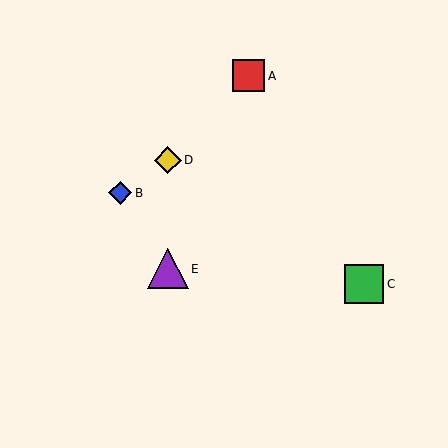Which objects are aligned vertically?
Objects D, E are aligned vertically.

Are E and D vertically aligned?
Yes, both are at x≈168.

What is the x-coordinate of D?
Object D is at x≈168.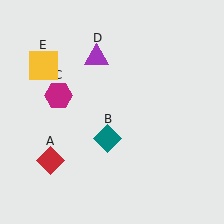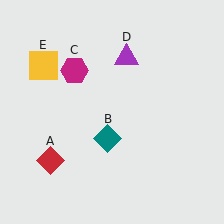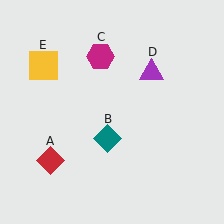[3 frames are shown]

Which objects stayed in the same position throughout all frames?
Red diamond (object A) and teal diamond (object B) and yellow square (object E) remained stationary.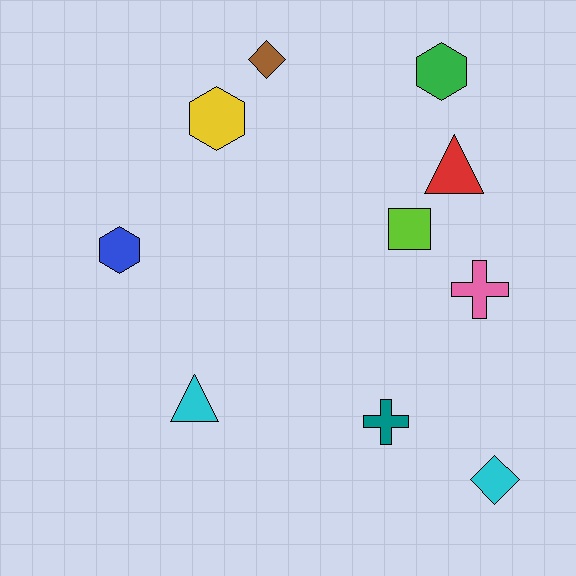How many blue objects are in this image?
There is 1 blue object.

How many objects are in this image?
There are 10 objects.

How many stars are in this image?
There are no stars.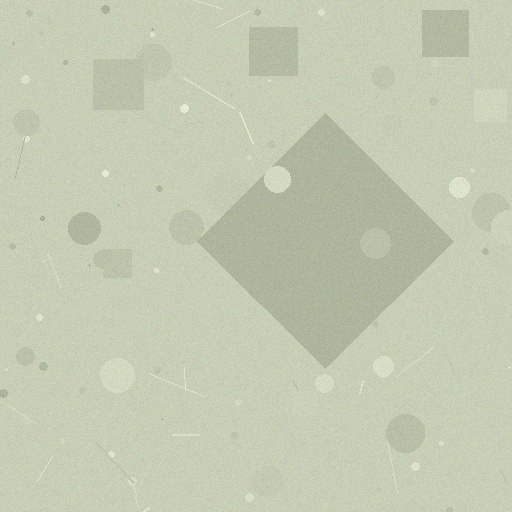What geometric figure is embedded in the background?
A diamond is embedded in the background.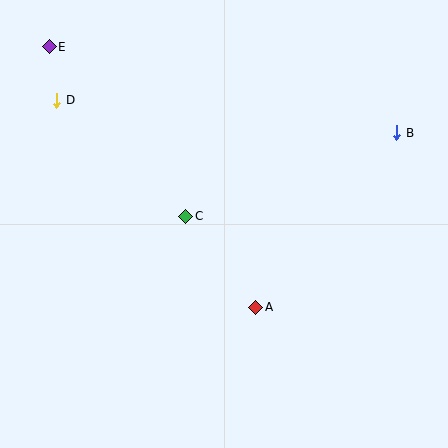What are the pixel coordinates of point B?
Point B is at (397, 133).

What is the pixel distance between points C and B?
The distance between C and B is 227 pixels.